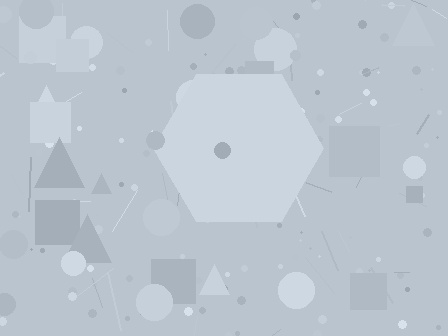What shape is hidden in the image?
A hexagon is hidden in the image.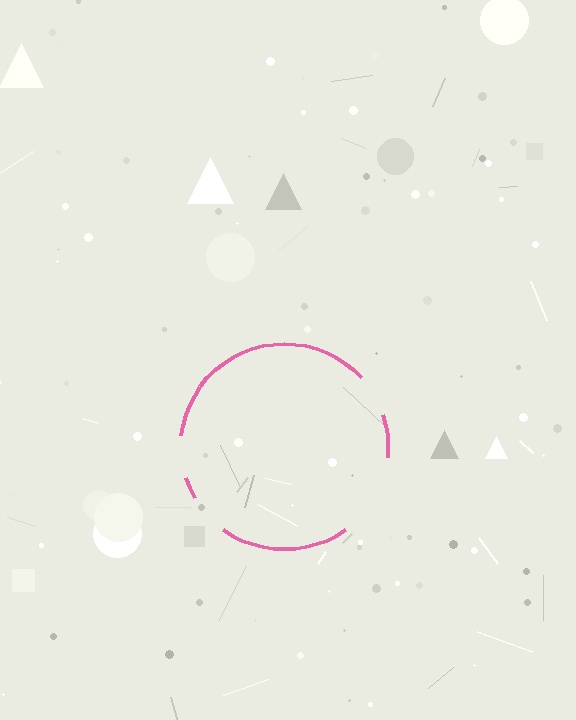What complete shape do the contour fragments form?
The contour fragments form a circle.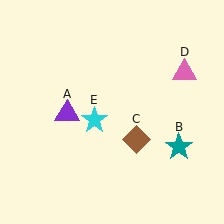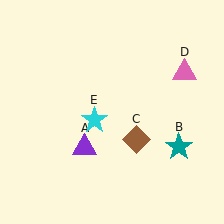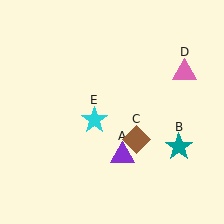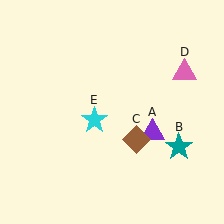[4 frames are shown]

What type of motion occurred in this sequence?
The purple triangle (object A) rotated counterclockwise around the center of the scene.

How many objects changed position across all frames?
1 object changed position: purple triangle (object A).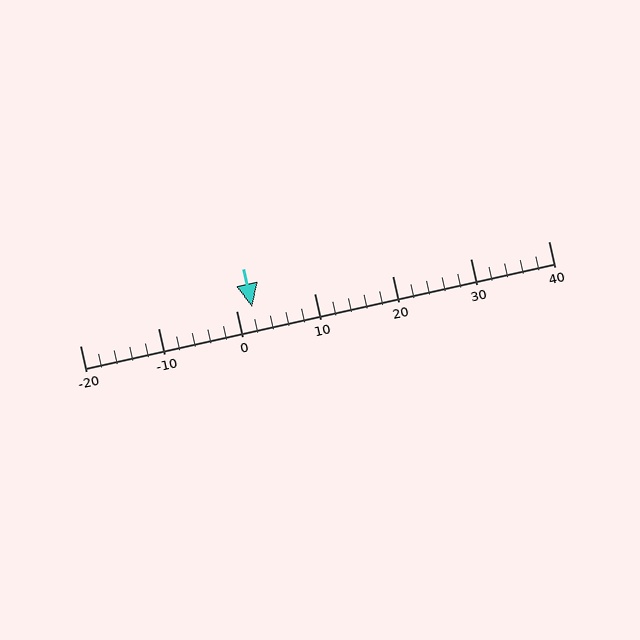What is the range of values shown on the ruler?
The ruler shows values from -20 to 40.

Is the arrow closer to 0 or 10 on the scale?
The arrow is closer to 0.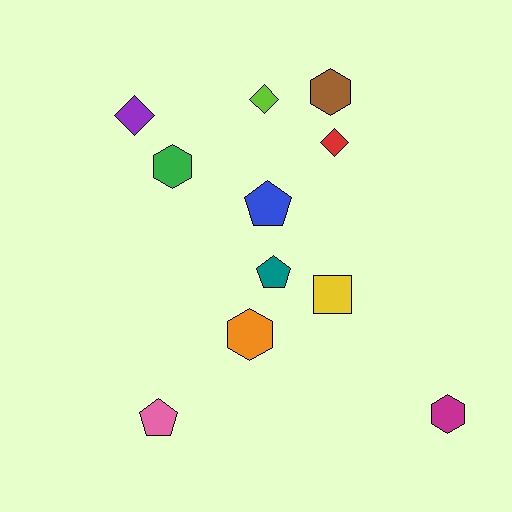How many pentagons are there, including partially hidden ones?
There are 3 pentagons.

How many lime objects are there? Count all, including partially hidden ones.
There is 1 lime object.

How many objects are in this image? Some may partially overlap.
There are 11 objects.